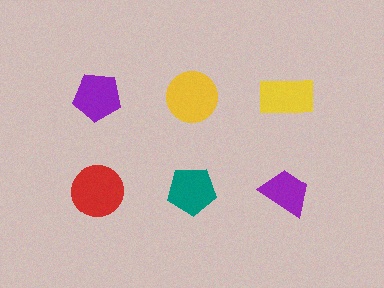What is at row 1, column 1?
A purple pentagon.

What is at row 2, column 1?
A red circle.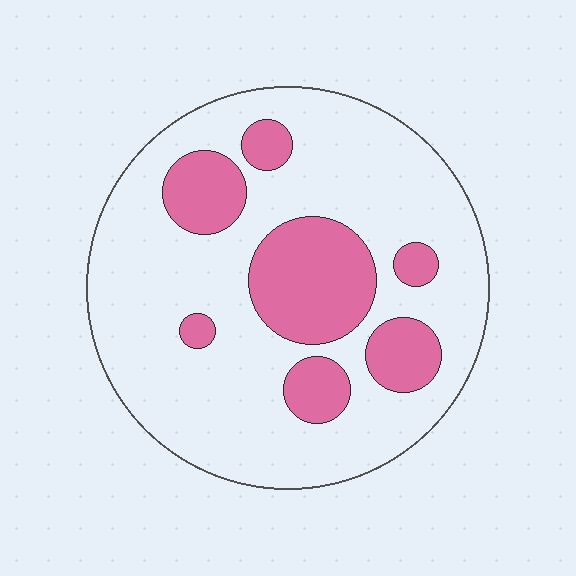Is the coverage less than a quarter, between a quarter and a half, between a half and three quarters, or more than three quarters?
Less than a quarter.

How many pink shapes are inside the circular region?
7.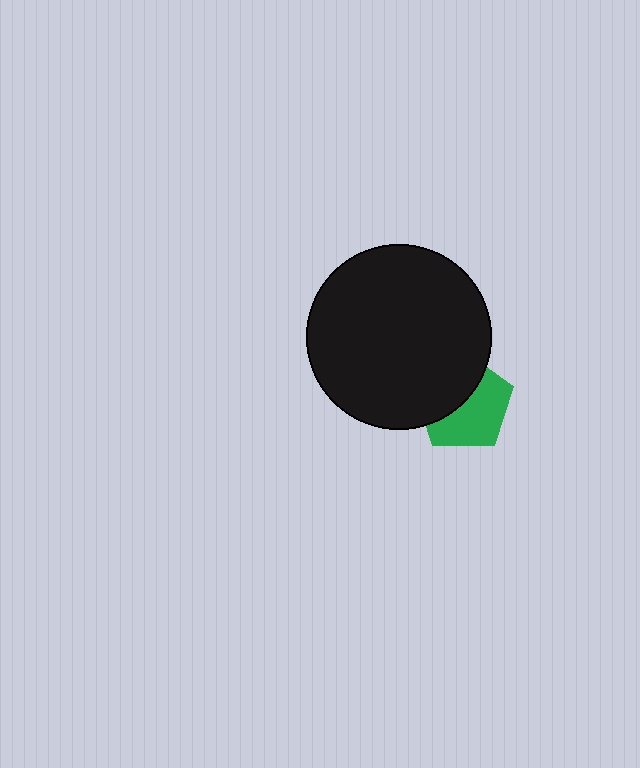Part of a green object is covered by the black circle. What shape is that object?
It is a pentagon.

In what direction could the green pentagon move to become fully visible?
The green pentagon could move toward the lower-right. That would shift it out from behind the black circle entirely.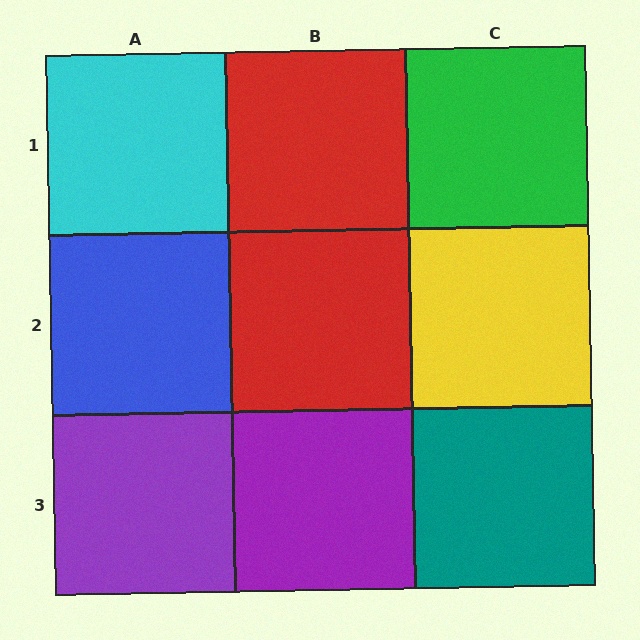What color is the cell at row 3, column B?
Purple.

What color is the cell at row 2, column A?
Blue.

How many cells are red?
2 cells are red.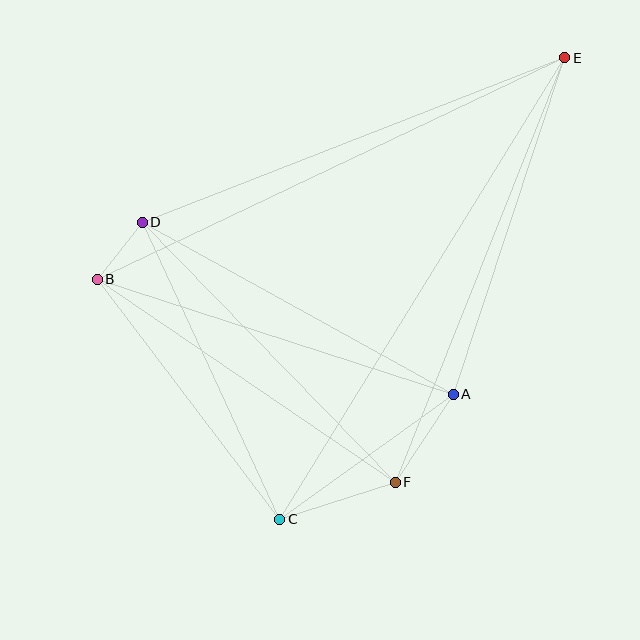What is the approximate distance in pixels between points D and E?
The distance between D and E is approximately 454 pixels.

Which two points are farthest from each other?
Points C and E are farthest from each other.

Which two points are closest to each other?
Points B and D are closest to each other.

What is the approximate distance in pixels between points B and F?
The distance between B and F is approximately 361 pixels.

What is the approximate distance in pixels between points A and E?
The distance between A and E is approximately 354 pixels.